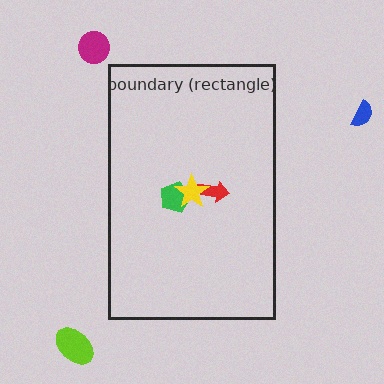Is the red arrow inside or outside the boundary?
Inside.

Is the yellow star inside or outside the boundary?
Inside.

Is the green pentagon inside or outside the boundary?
Inside.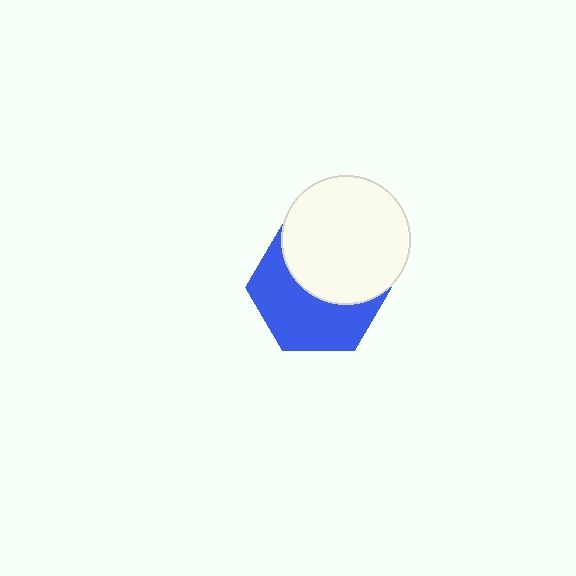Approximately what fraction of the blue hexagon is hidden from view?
Roughly 47% of the blue hexagon is hidden behind the white circle.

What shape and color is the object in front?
The object in front is a white circle.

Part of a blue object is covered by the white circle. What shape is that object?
It is a hexagon.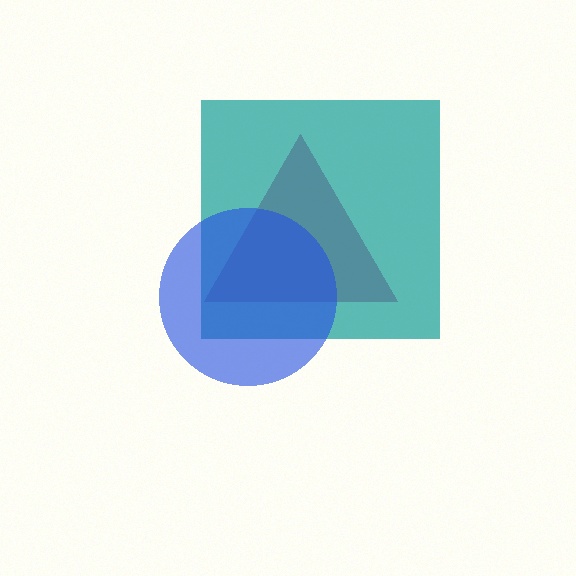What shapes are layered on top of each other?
The layered shapes are: a magenta triangle, a teal square, a blue circle.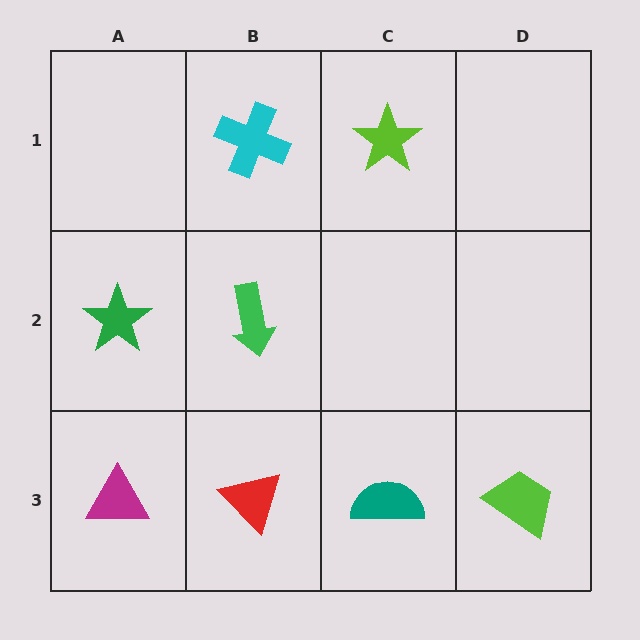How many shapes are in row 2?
2 shapes.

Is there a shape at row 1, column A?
No, that cell is empty.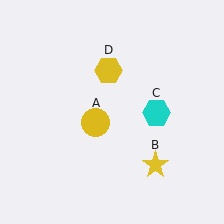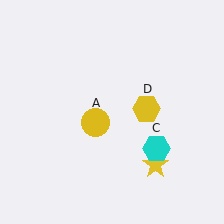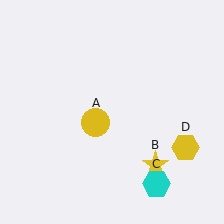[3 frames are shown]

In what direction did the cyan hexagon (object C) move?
The cyan hexagon (object C) moved down.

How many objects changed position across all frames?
2 objects changed position: cyan hexagon (object C), yellow hexagon (object D).